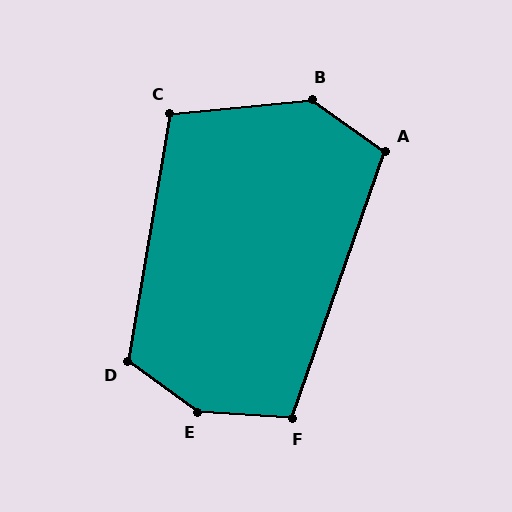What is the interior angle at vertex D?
Approximately 116 degrees (obtuse).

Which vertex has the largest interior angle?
E, at approximately 148 degrees.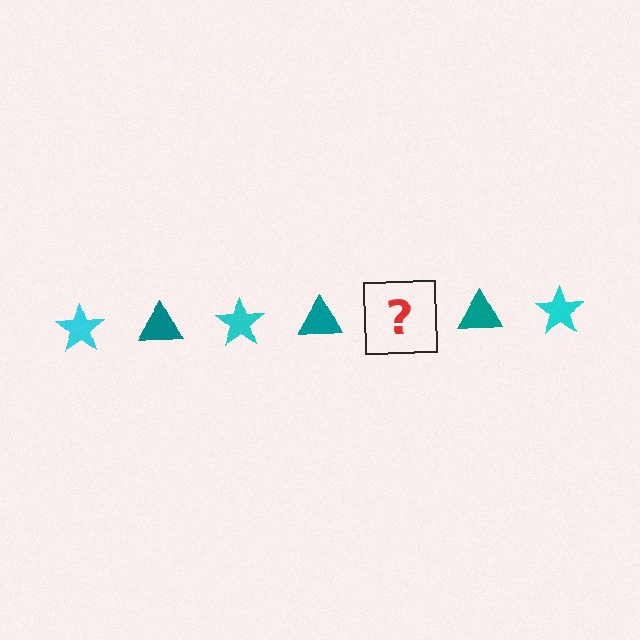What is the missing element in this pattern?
The missing element is a cyan star.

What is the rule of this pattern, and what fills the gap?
The rule is that the pattern alternates between cyan star and teal triangle. The gap should be filled with a cyan star.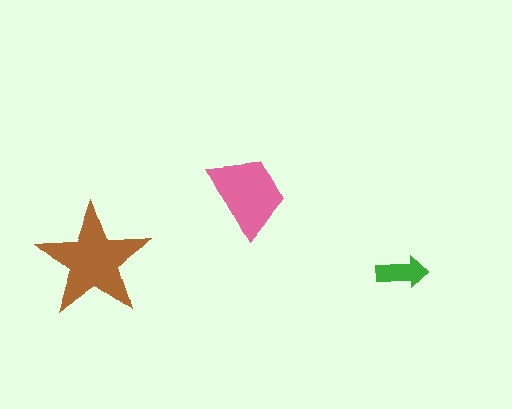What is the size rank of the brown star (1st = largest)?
1st.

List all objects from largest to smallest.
The brown star, the pink trapezoid, the green arrow.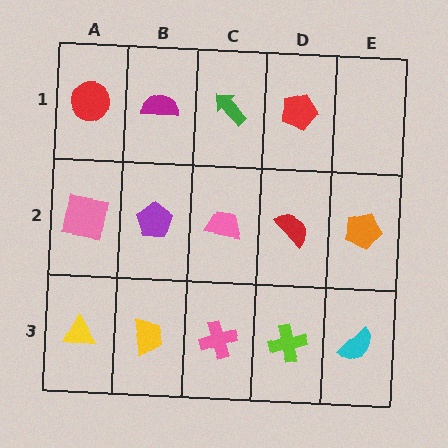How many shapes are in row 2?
5 shapes.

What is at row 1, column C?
A green arrow.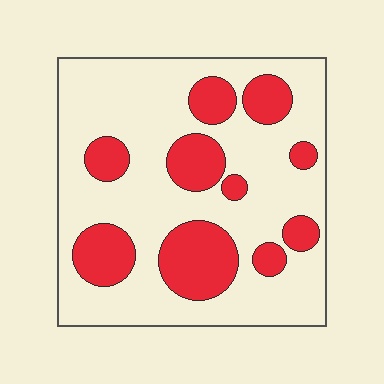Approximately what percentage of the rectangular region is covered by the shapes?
Approximately 25%.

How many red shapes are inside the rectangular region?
10.